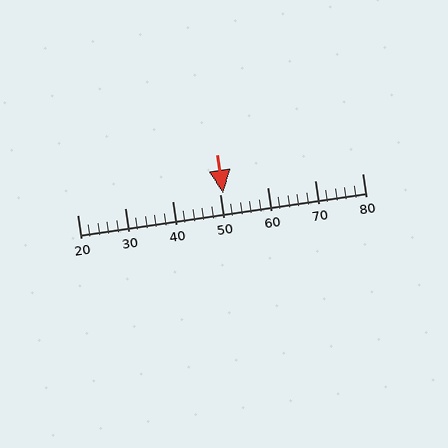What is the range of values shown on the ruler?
The ruler shows values from 20 to 80.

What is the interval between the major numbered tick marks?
The major tick marks are spaced 10 units apart.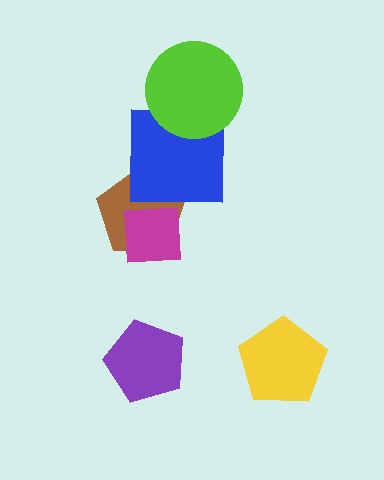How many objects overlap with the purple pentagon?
0 objects overlap with the purple pentagon.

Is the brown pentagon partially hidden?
Yes, it is partially covered by another shape.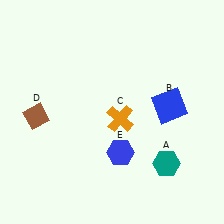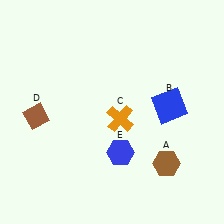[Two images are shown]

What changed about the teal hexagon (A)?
In Image 1, A is teal. In Image 2, it changed to brown.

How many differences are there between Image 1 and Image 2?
There is 1 difference between the two images.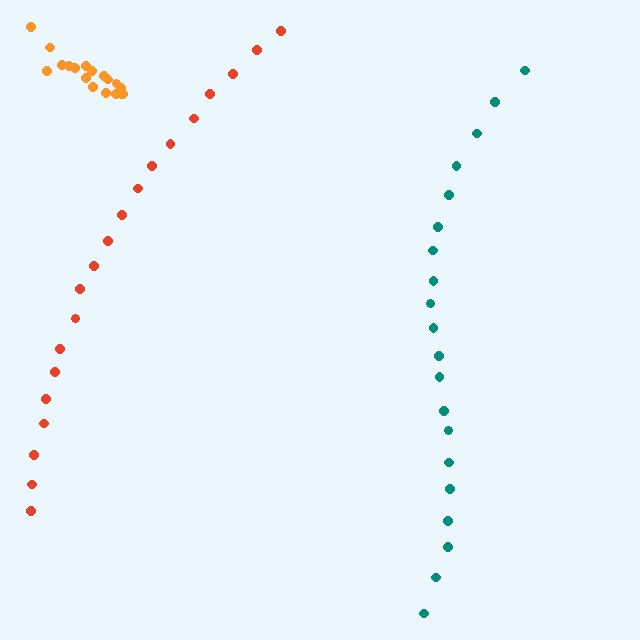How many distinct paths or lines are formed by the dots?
There are 3 distinct paths.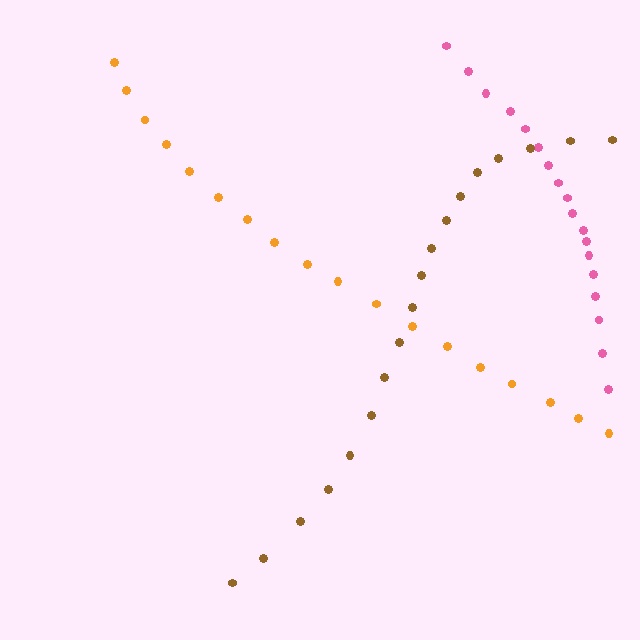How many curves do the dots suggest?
There are 3 distinct paths.